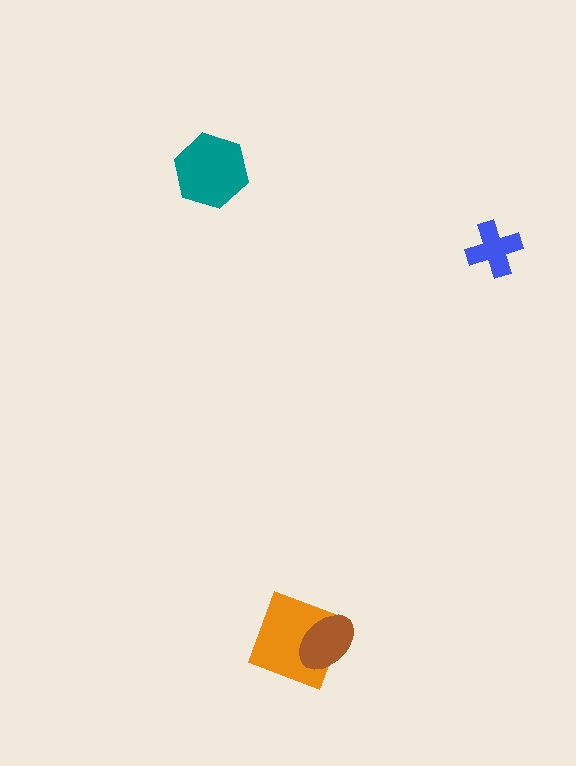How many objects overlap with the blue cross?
0 objects overlap with the blue cross.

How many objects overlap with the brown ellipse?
1 object overlaps with the brown ellipse.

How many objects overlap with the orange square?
1 object overlaps with the orange square.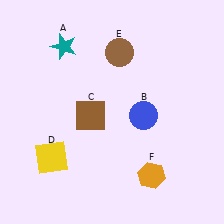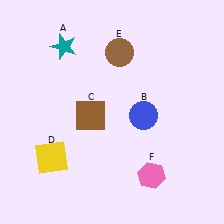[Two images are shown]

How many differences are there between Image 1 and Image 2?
There is 1 difference between the two images.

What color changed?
The hexagon (F) changed from orange in Image 1 to pink in Image 2.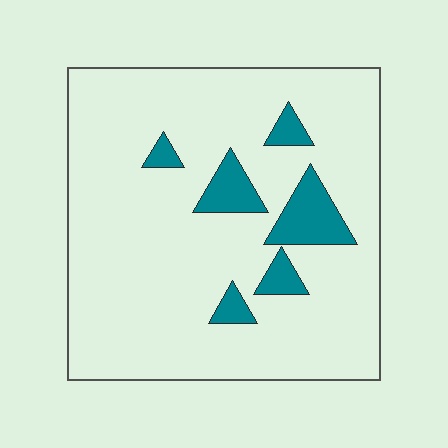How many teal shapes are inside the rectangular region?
6.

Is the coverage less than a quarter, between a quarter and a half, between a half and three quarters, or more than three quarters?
Less than a quarter.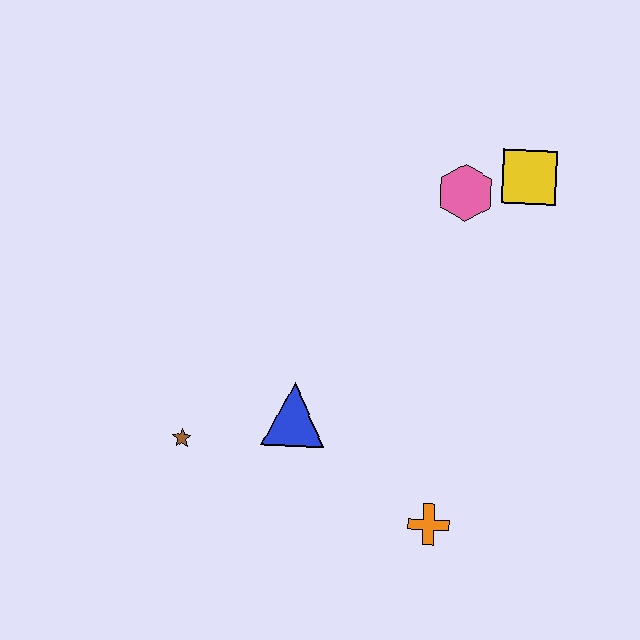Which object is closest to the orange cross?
The blue triangle is closest to the orange cross.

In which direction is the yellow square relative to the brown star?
The yellow square is to the right of the brown star.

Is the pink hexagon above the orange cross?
Yes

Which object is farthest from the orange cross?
The yellow square is farthest from the orange cross.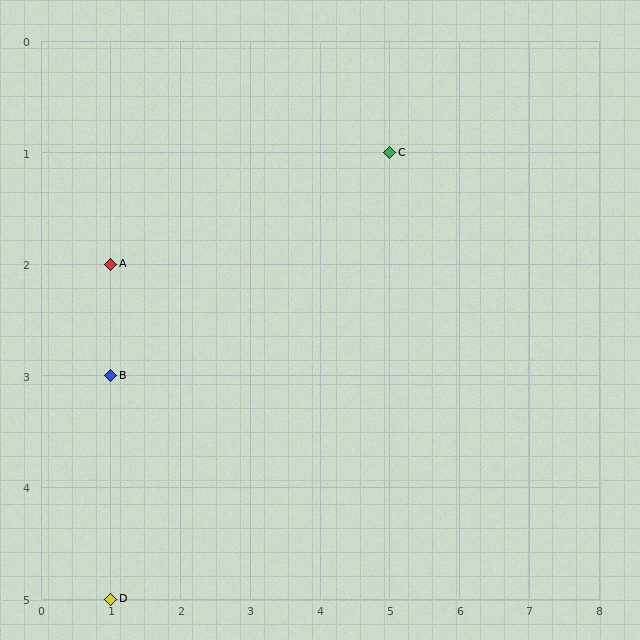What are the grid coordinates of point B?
Point B is at grid coordinates (1, 3).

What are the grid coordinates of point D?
Point D is at grid coordinates (1, 5).